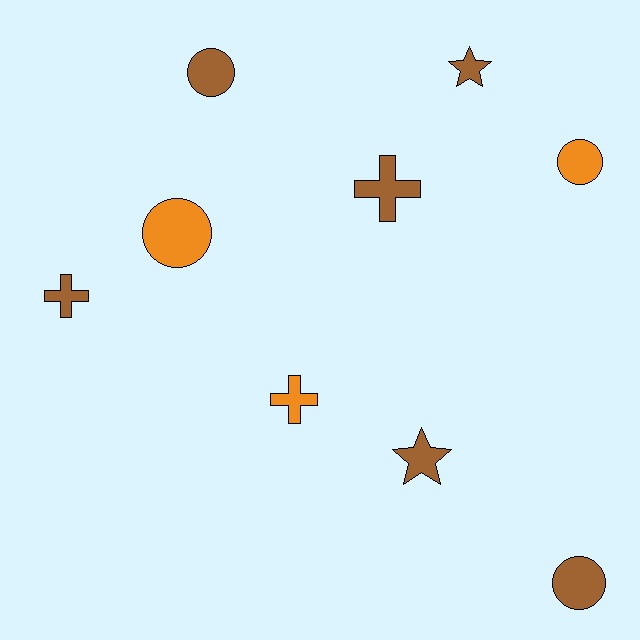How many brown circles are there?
There are 2 brown circles.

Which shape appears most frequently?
Circle, with 4 objects.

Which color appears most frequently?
Brown, with 6 objects.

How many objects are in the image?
There are 9 objects.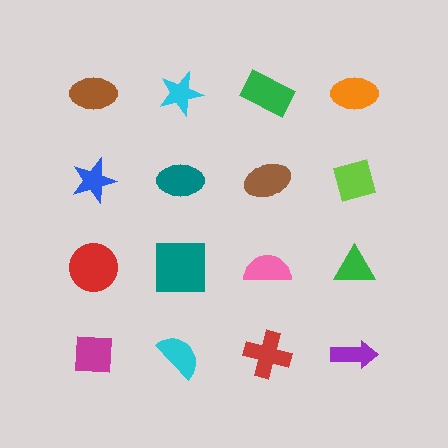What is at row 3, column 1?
A red circle.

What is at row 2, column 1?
A blue star.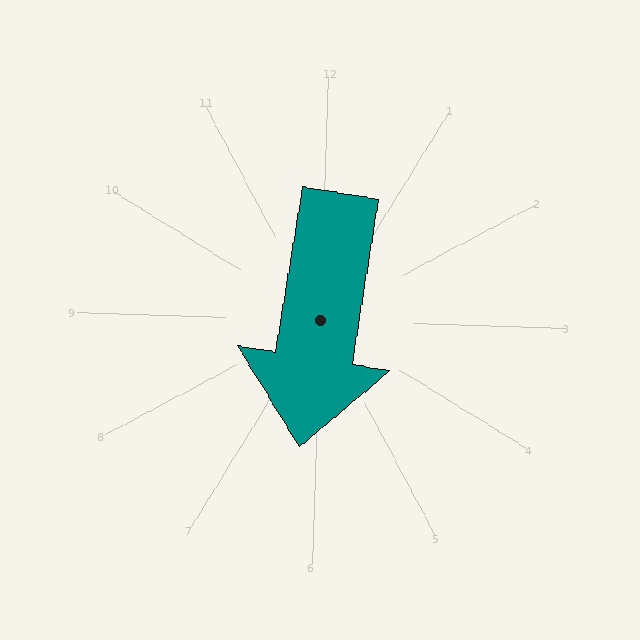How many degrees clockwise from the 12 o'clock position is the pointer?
Approximately 187 degrees.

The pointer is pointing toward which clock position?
Roughly 6 o'clock.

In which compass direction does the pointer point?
South.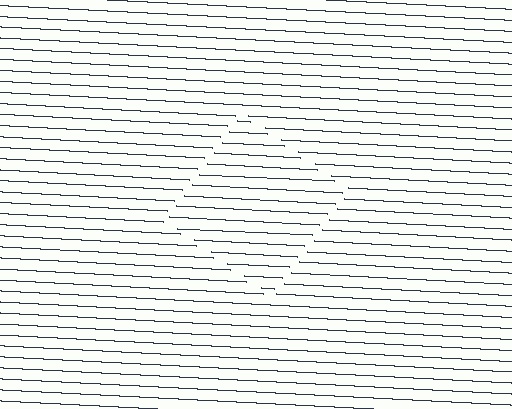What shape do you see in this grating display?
An illusory square. The interior of the shape contains the same grating, shifted by half a period — the contour is defined by the phase discontinuity where line-ends from the inner and outer gratings abut.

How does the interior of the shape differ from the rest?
The interior of the shape contains the same grating, shifted by half a period — the contour is defined by the phase discontinuity where line-ends from the inner and outer gratings abut.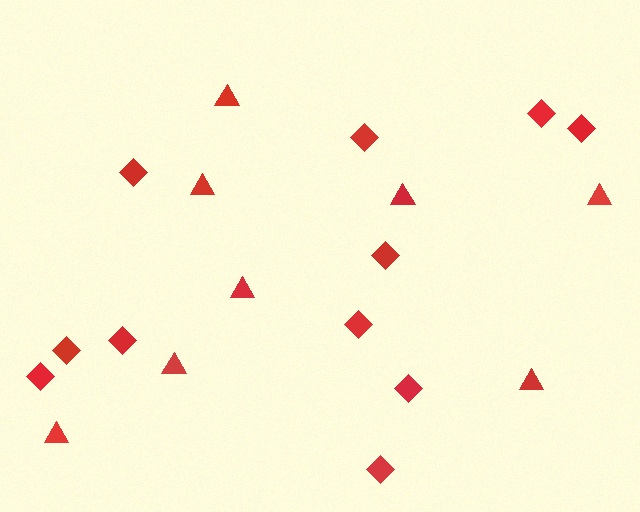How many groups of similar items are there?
There are 2 groups: one group of triangles (8) and one group of diamonds (11).